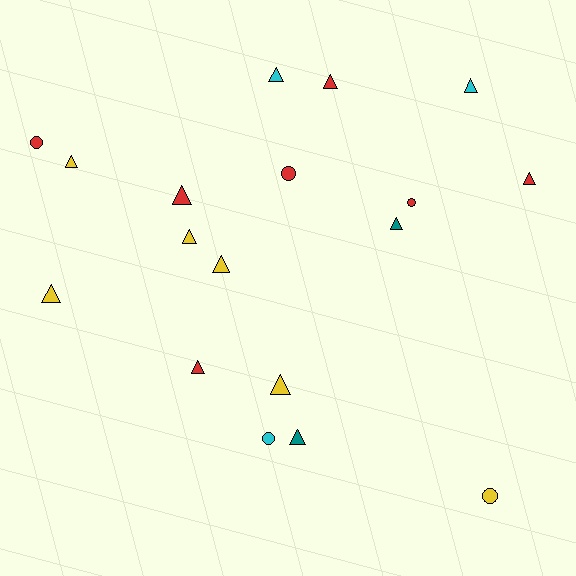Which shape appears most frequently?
Triangle, with 13 objects.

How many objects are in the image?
There are 18 objects.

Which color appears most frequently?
Red, with 7 objects.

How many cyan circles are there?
There is 1 cyan circle.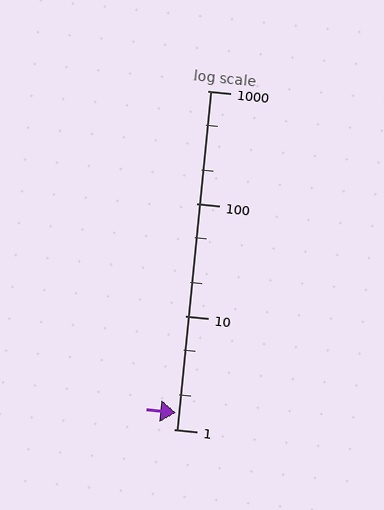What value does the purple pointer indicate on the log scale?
The pointer indicates approximately 1.4.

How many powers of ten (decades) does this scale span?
The scale spans 3 decades, from 1 to 1000.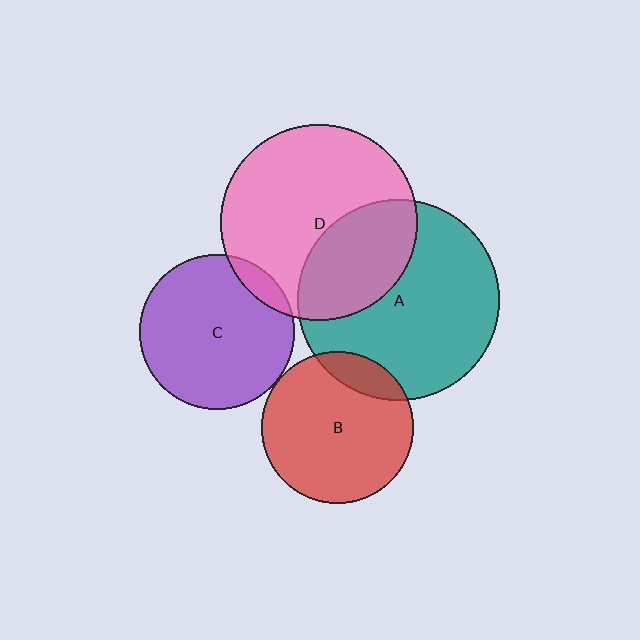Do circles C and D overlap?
Yes.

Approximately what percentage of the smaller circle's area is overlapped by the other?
Approximately 10%.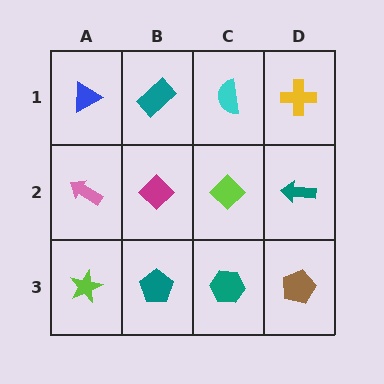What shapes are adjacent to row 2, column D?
A yellow cross (row 1, column D), a brown pentagon (row 3, column D), a lime diamond (row 2, column C).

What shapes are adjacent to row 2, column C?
A cyan semicircle (row 1, column C), a teal hexagon (row 3, column C), a magenta diamond (row 2, column B), a teal arrow (row 2, column D).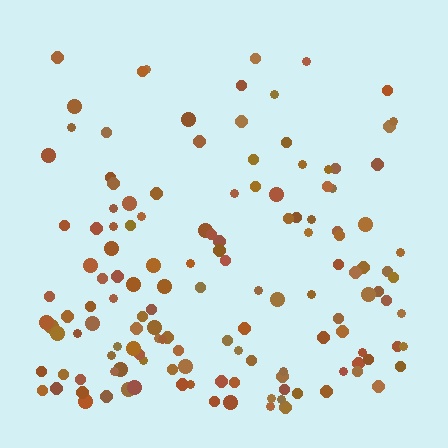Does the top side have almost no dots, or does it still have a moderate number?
Still a moderate number, just noticeably fewer than the bottom.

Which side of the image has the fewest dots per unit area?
The top.